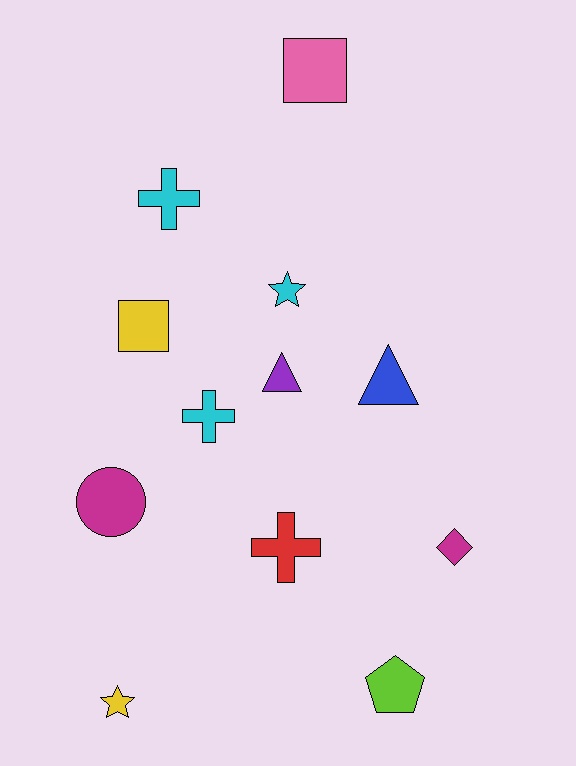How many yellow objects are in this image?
There are 2 yellow objects.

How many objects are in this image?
There are 12 objects.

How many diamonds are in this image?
There is 1 diamond.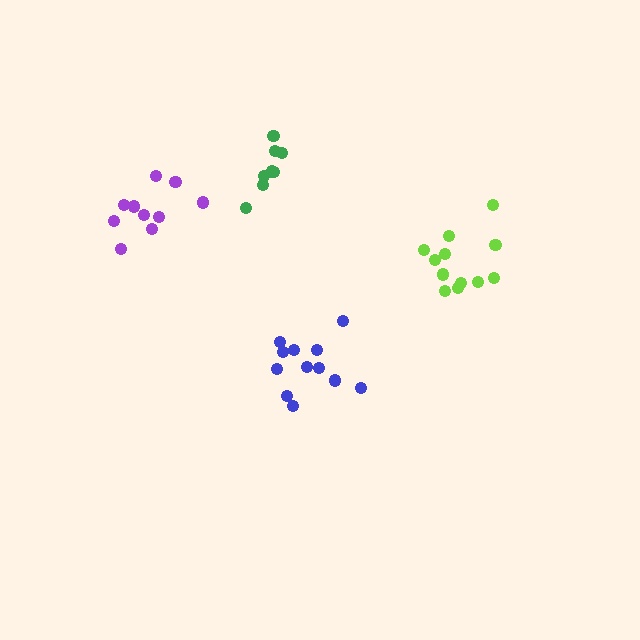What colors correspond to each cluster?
The clusters are colored: lime, purple, blue, green.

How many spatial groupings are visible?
There are 4 spatial groupings.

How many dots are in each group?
Group 1: 12 dots, Group 2: 10 dots, Group 3: 12 dots, Group 4: 8 dots (42 total).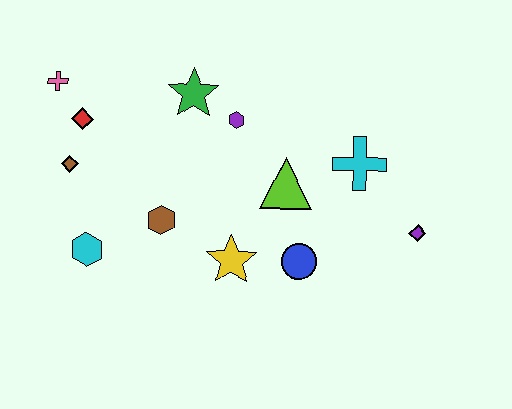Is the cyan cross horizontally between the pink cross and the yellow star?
No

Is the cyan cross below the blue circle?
No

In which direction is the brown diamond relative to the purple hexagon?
The brown diamond is to the left of the purple hexagon.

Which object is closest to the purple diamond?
The cyan cross is closest to the purple diamond.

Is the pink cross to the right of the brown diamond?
No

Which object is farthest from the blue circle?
The pink cross is farthest from the blue circle.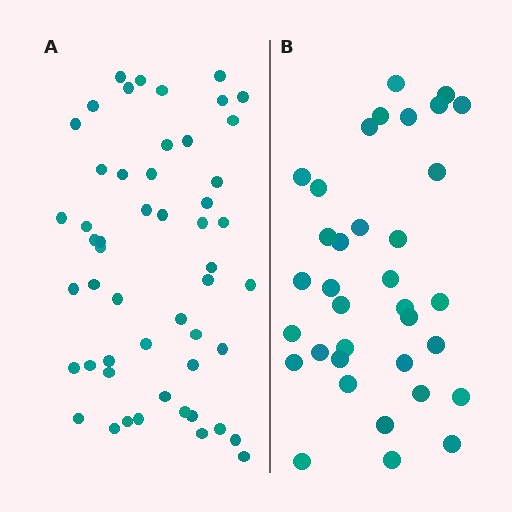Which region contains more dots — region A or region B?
Region A (the left region) has more dots.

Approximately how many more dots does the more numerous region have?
Region A has approximately 15 more dots than region B.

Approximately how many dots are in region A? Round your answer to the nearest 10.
About 50 dots. (The exact count is 52, which rounds to 50.)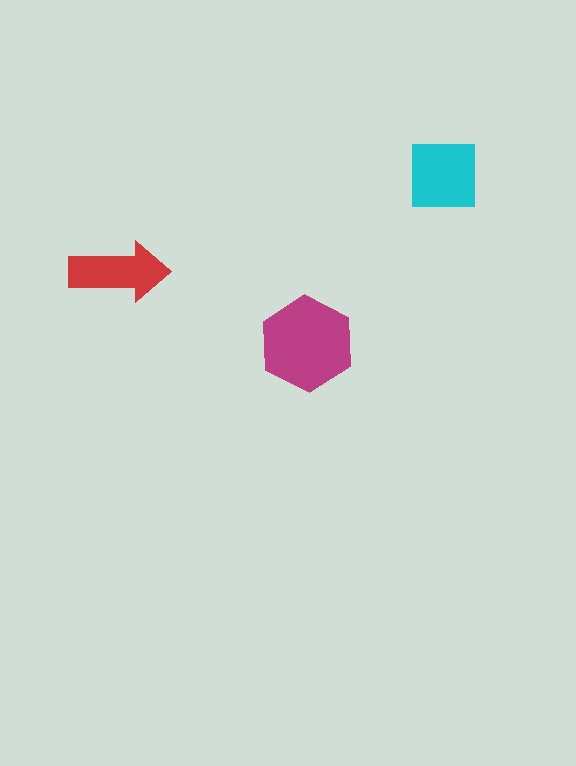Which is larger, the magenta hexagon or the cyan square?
The magenta hexagon.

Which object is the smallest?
The red arrow.